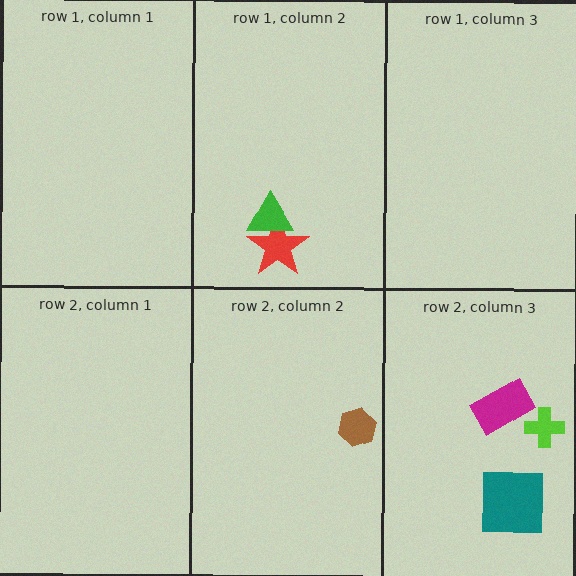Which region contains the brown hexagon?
The row 2, column 2 region.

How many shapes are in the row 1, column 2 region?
2.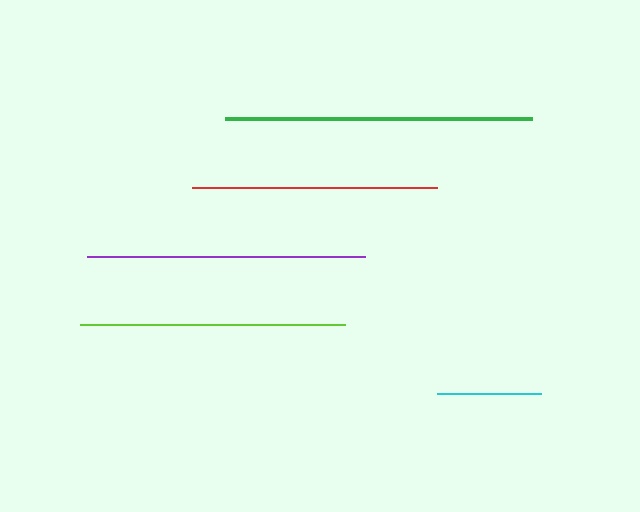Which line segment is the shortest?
The cyan line is the shortest at approximately 104 pixels.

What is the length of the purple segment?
The purple segment is approximately 277 pixels long.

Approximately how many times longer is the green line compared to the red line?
The green line is approximately 1.3 times the length of the red line.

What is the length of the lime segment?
The lime segment is approximately 265 pixels long.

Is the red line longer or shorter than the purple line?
The purple line is longer than the red line.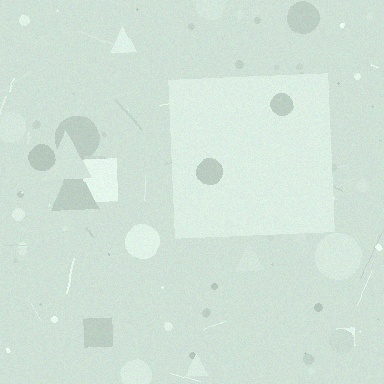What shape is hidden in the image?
A square is hidden in the image.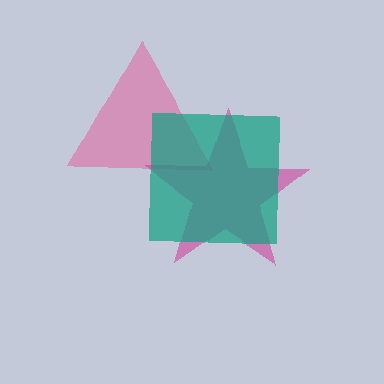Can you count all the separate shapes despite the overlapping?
Yes, there are 3 separate shapes.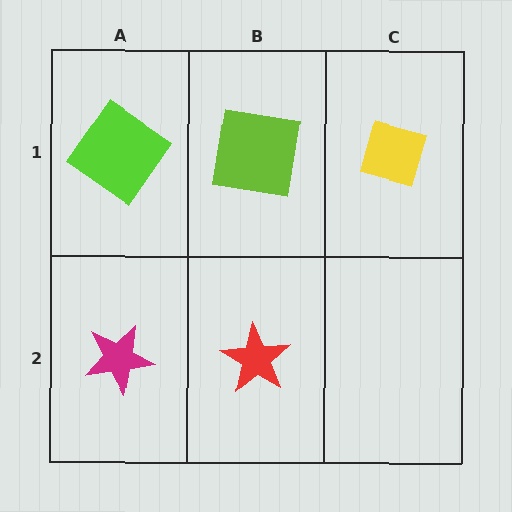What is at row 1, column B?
A lime square.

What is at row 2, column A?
A magenta star.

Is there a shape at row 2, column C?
No, that cell is empty.